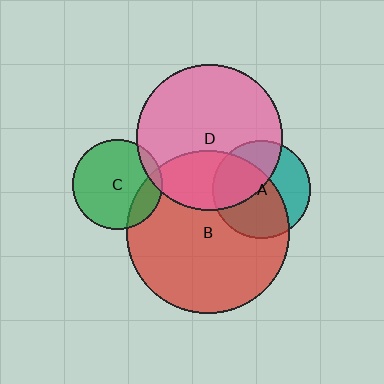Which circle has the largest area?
Circle B (red).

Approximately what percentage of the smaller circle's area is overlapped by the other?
Approximately 30%.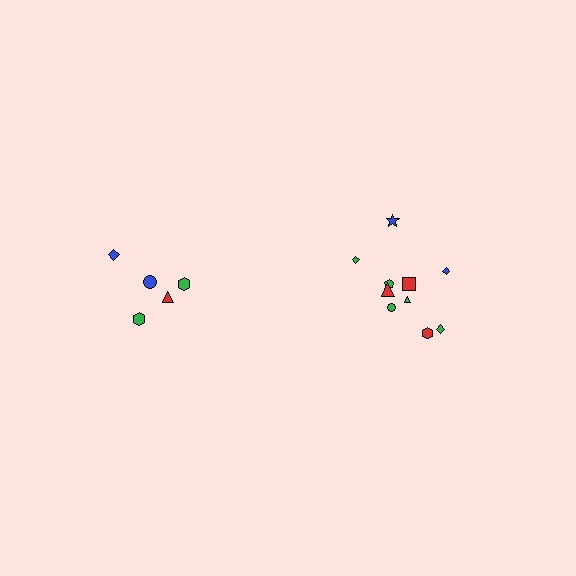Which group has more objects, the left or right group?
The right group.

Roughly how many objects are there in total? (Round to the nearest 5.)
Roughly 15 objects in total.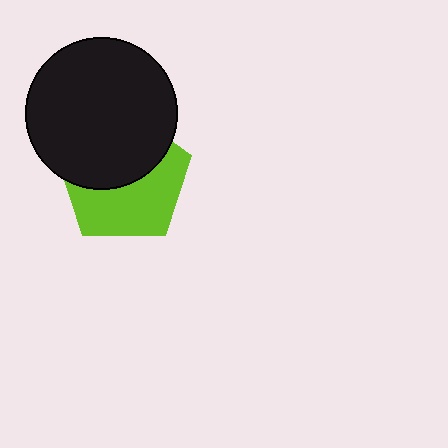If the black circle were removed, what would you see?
You would see the complete lime pentagon.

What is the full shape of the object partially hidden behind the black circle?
The partially hidden object is a lime pentagon.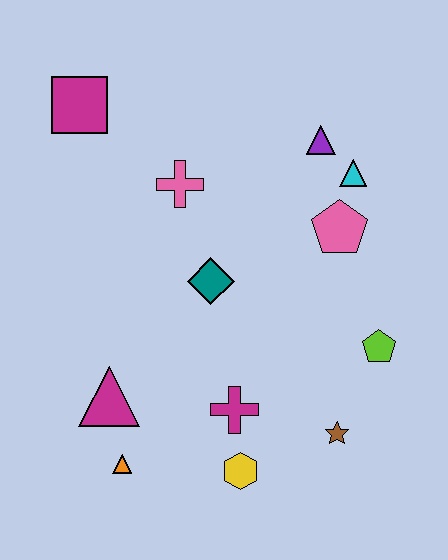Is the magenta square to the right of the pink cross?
No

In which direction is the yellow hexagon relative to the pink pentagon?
The yellow hexagon is below the pink pentagon.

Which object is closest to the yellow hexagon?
The magenta cross is closest to the yellow hexagon.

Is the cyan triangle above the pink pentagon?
Yes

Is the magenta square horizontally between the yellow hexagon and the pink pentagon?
No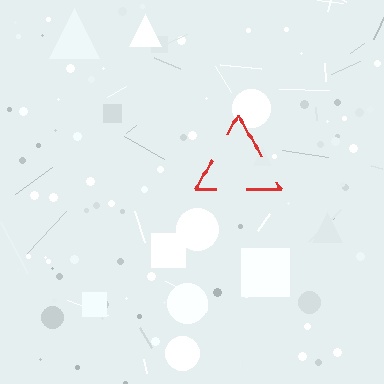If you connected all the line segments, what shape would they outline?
They would outline a triangle.